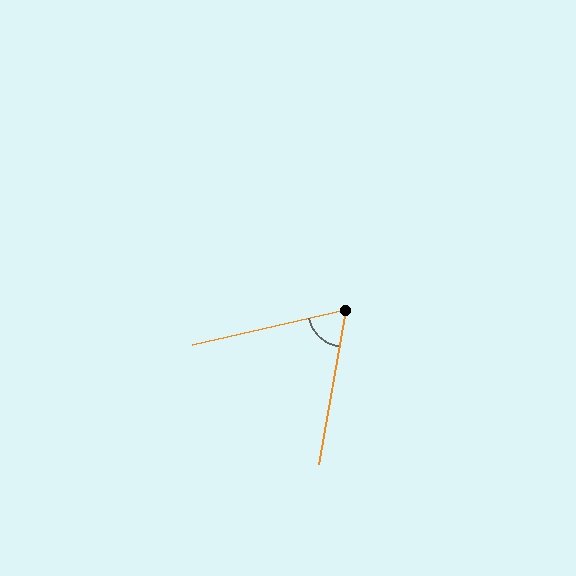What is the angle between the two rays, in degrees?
Approximately 67 degrees.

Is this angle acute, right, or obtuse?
It is acute.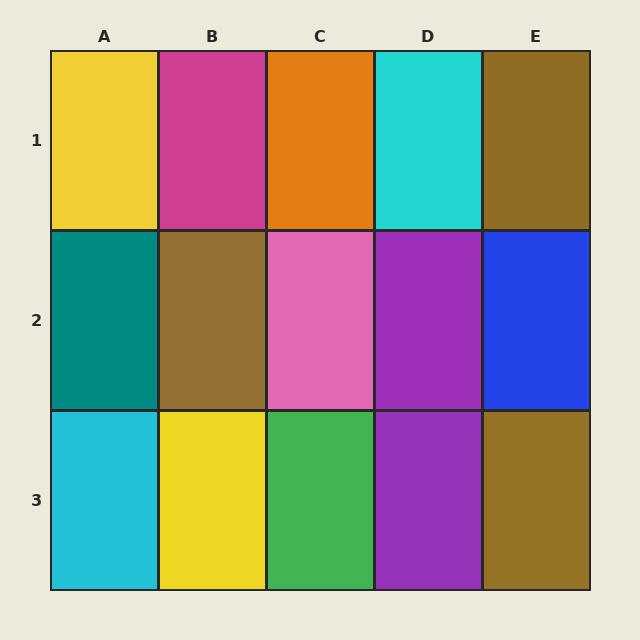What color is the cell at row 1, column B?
Magenta.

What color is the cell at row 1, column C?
Orange.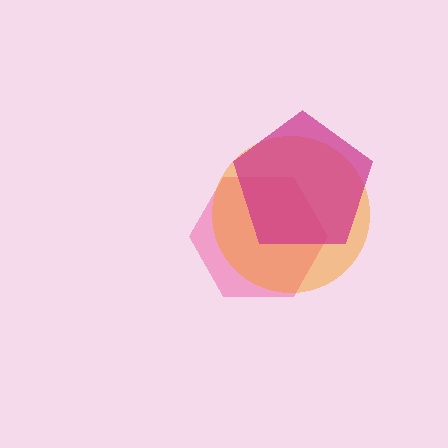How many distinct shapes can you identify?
There are 3 distinct shapes: a pink hexagon, an orange circle, a magenta pentagon.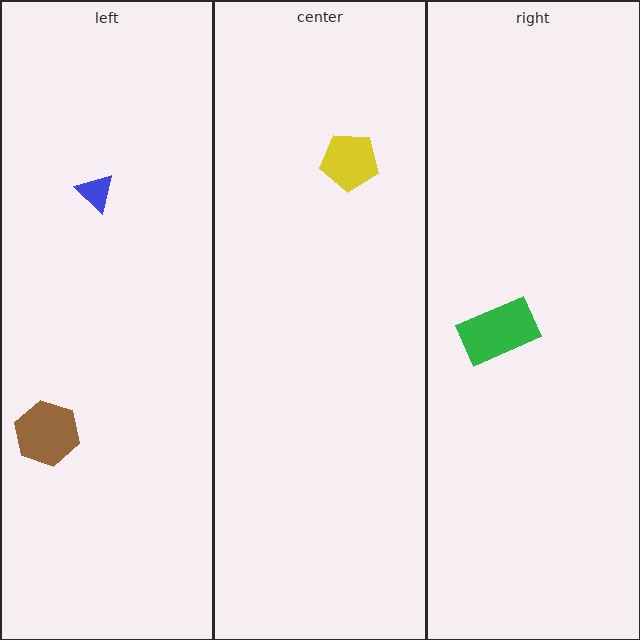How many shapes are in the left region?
2.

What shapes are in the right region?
The green rectangle.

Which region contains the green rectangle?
The right region.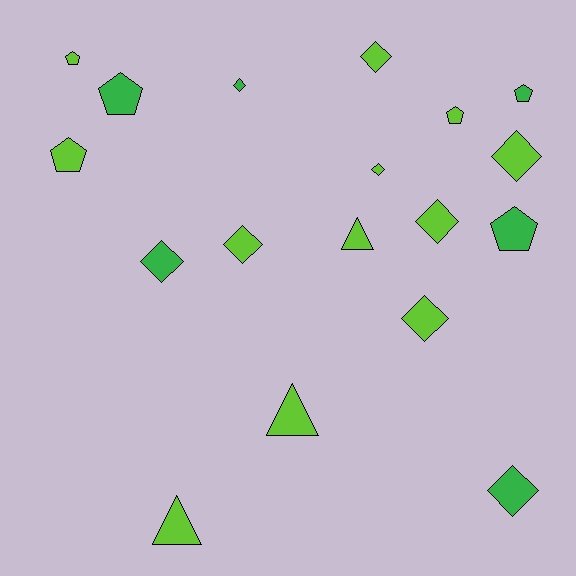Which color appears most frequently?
Lime, with 12 objects.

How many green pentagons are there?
There are 3 green pentagons.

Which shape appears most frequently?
Diamond, with 9 objects.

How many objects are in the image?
There are 18 objects.